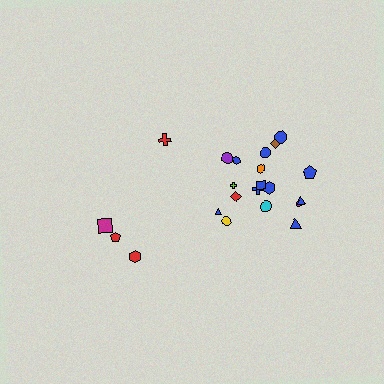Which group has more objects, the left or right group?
The right group.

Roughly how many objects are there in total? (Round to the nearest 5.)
Roughly 20 objects in total.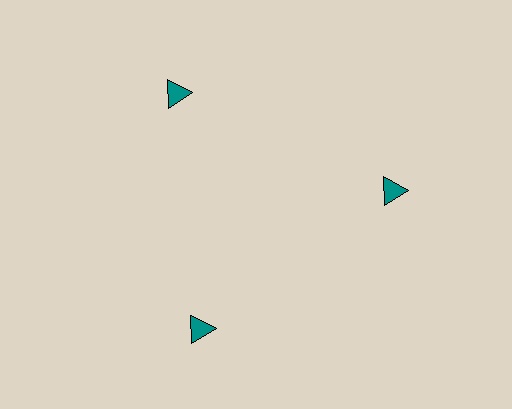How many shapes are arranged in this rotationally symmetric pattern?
There are 3 shapes, arranged in 3 groups of 1.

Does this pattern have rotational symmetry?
Yes, this pattern has 3-fold rotational symmetry. It looks the same after rotating 120 degrees around the center.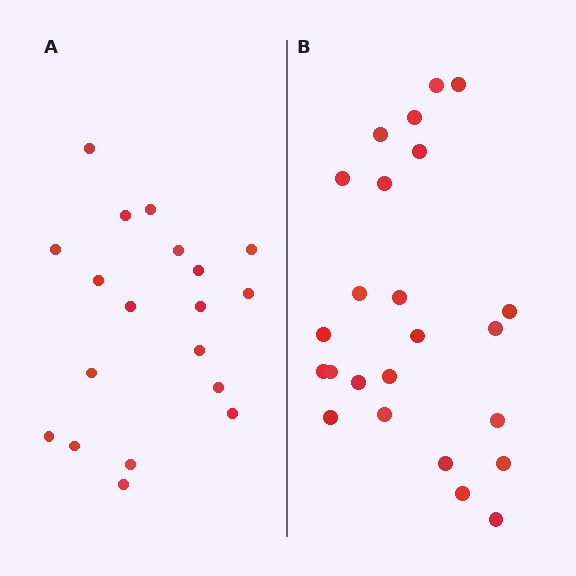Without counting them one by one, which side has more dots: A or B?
Region B (the right region) has more dots.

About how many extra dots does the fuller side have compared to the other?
Region B has about 5 more dots than region A.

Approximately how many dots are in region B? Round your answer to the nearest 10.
About 20 dots. (The exact count is 24, which rounds to 20.)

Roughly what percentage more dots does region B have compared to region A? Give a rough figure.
About 25% more.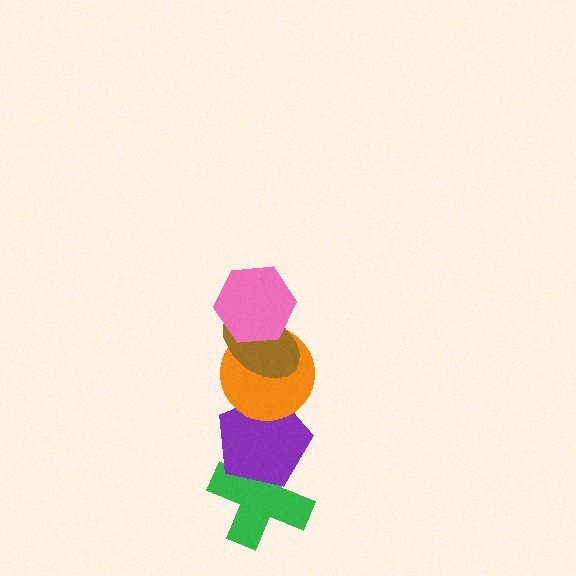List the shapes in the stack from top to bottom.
From top to bottom: the pink hexagon, the brown ellipse, the orange circle, the purple pentagon, the green cross.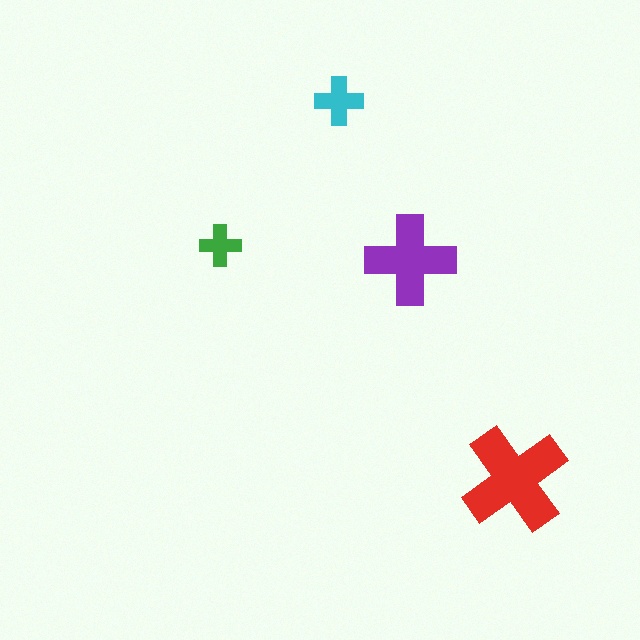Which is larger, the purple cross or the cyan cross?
The purple one.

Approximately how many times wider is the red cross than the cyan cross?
About 2 times wider.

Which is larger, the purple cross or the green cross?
The purple one.